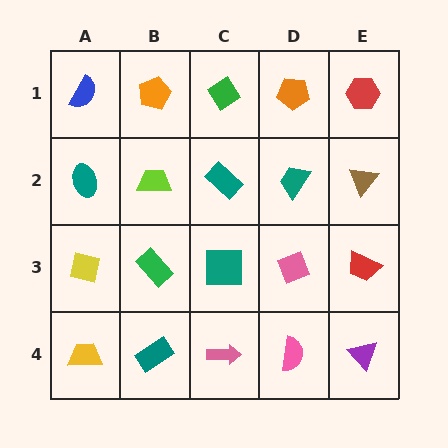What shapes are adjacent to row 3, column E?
A brown triangle (row 2, column E), a purple triangle (row 4, column E), a pink diamond (row 3, column D).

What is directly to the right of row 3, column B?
A teal square.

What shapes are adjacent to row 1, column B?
A lime trapezoid (row 2, column B), a blue semicircle (row 1, column A), a green diamond (row 1, column C).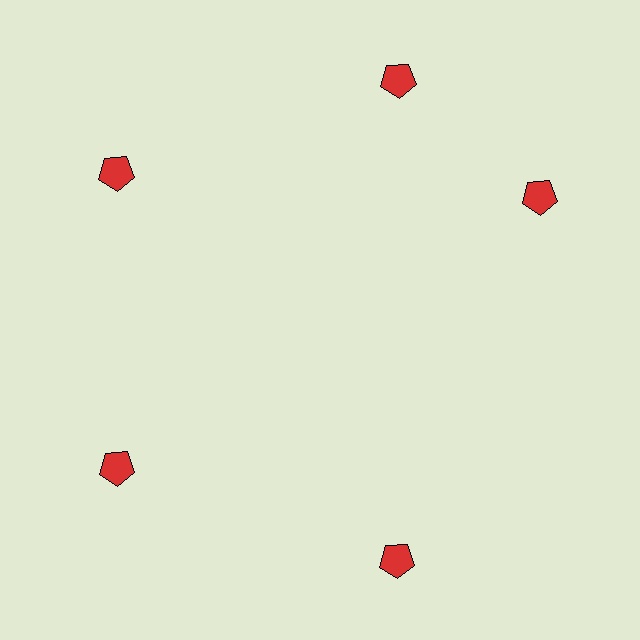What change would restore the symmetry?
The symmetry would be restored by rotating it back into even spacing with its neighbors so that all 5 pentagons sit at equal angles and equal distance from the center.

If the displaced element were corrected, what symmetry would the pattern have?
It would have 5-fold rotational symmetry — the pattern would map onto itself every 72 degrees.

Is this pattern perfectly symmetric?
No. The 5 red pentagons are arranged in a ring, but one element near the 3 o'clock position is rotated out of alignment along the ring, breaking the 5-fold rotational symmetry.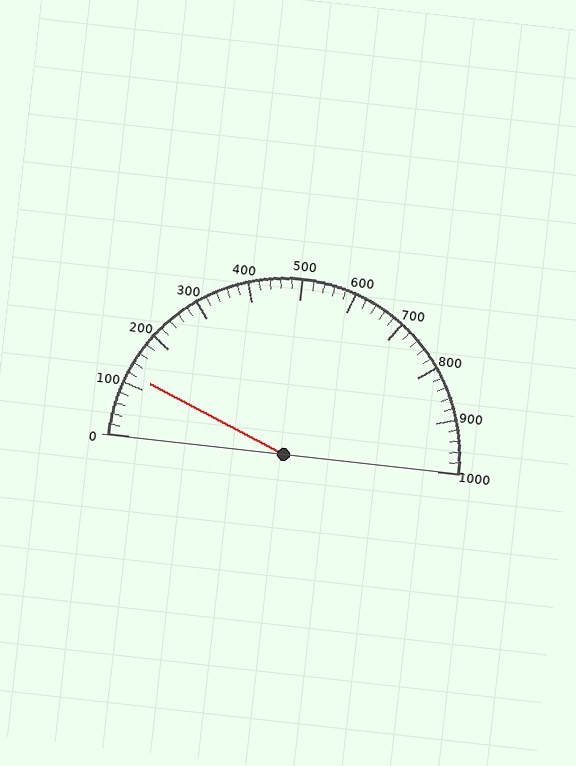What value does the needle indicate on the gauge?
The needle indicates approximately 120.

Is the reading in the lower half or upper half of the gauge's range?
The reading is in the lower half of the range (0 to 1000).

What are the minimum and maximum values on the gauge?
The gauge ranges from 0 to 1000.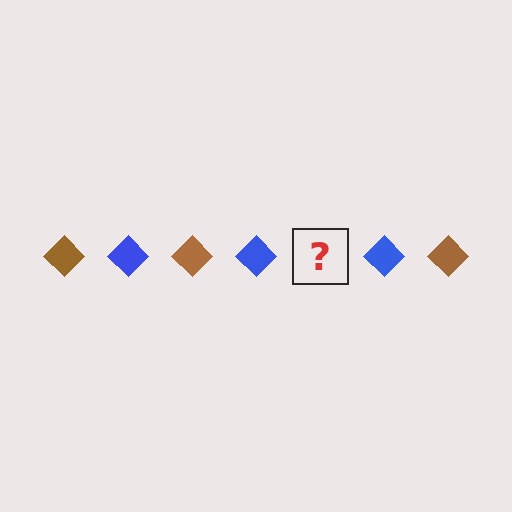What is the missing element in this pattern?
The missing element is a brown diamond.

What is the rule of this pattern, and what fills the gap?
The rule is that the pattern cycles through brown, blue diamonds. The gap should be filled with a brown diamond.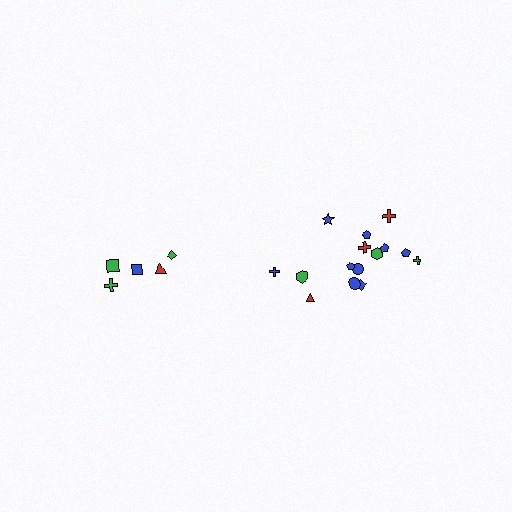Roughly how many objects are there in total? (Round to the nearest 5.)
Roughly 20 objects in total.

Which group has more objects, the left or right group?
The right group.